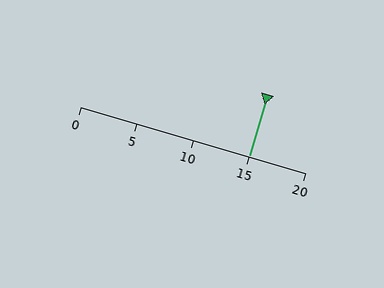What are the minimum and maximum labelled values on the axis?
The axis runs from 0 to 20.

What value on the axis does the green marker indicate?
The marker indicates approximately 15.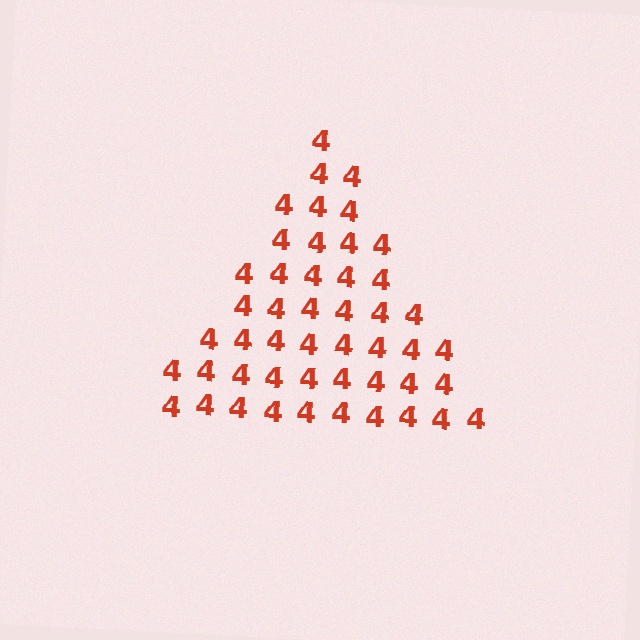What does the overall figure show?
The overall figure shows a triangle.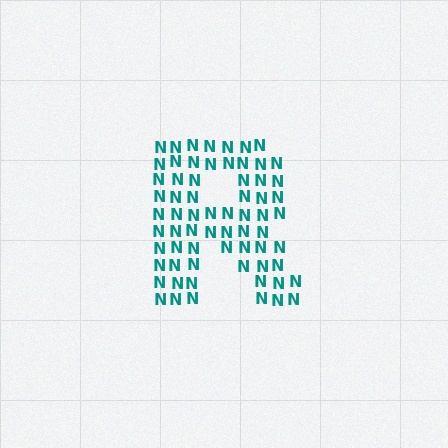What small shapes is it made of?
It is made of small letter N's.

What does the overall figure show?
The overall figure shows the letter R.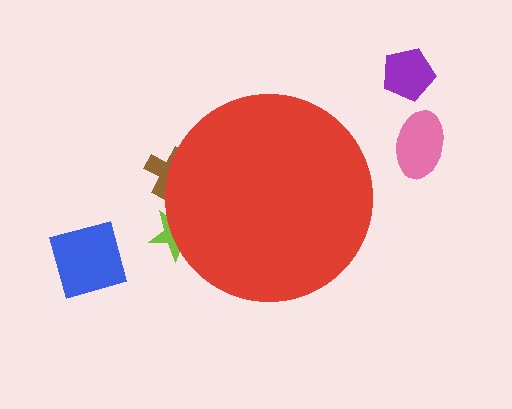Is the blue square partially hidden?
No, the blue square is fully visible.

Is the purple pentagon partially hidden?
No, the purple pentagon is fully visible.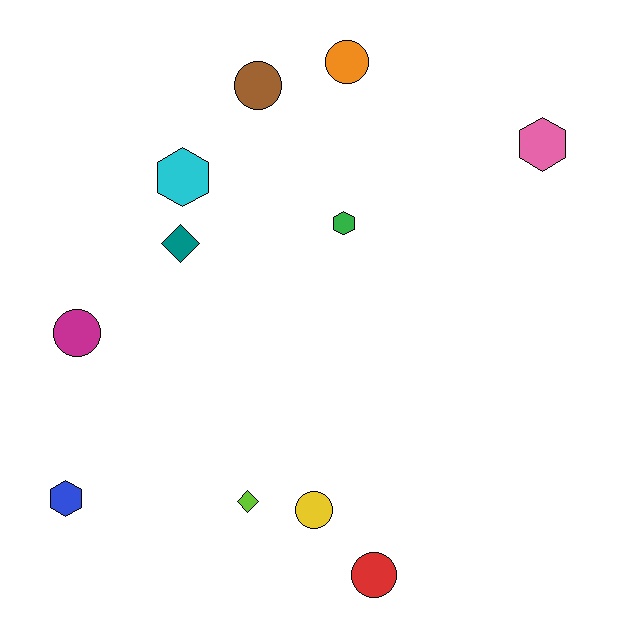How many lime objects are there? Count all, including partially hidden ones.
There is 1 lime object.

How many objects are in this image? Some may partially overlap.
There are 11 objects.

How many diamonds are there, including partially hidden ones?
There are 2 diamonds.